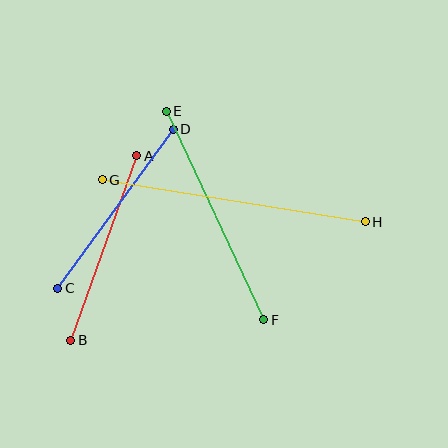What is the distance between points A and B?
The distance is approximately 196 pixels.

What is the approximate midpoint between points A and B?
The midpoint is at approximately (104, 248) pixels.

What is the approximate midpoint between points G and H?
The midpoint is at approximately (234, 201) pixels.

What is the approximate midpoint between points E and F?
The midpoint is at approximately (215, 216) pixels.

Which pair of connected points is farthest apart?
Points G and H are farthest apart.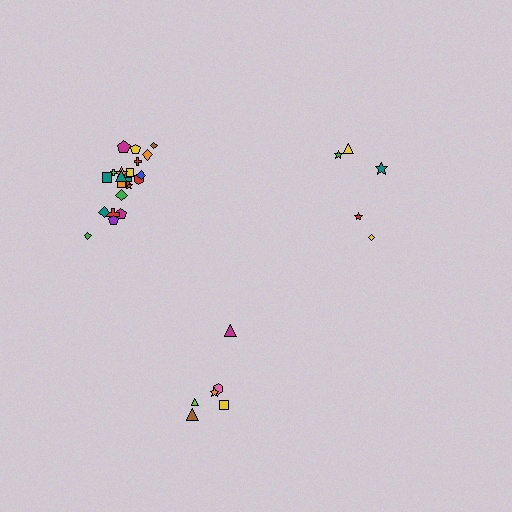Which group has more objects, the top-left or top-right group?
The top-left group.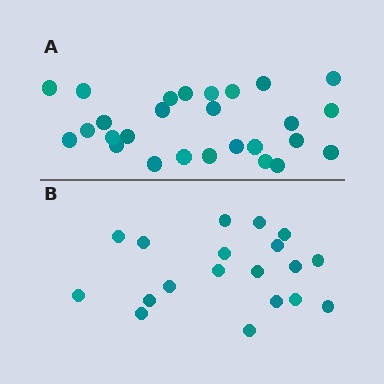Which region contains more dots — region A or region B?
Region A (the top region) has more dots.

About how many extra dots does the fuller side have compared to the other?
Region A has roughly 8 or so more dots than region B.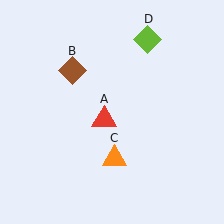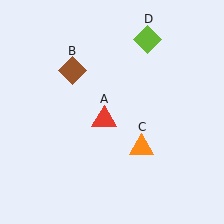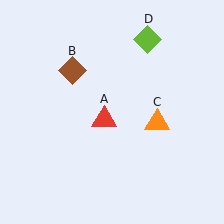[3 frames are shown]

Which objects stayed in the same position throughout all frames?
Red triangle (object A) and brown diamond (object B) and lime diamond (object D) remained stationary.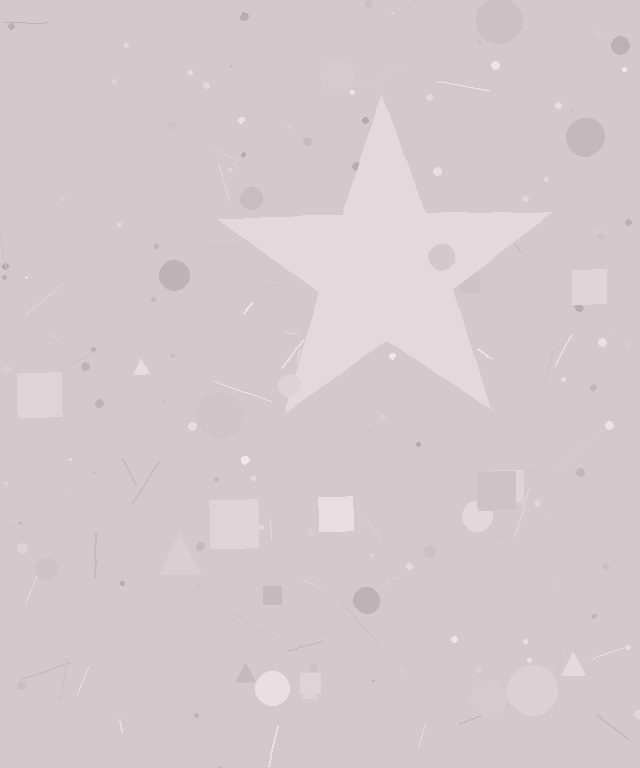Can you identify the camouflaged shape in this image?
The camouflaged shape is a star.